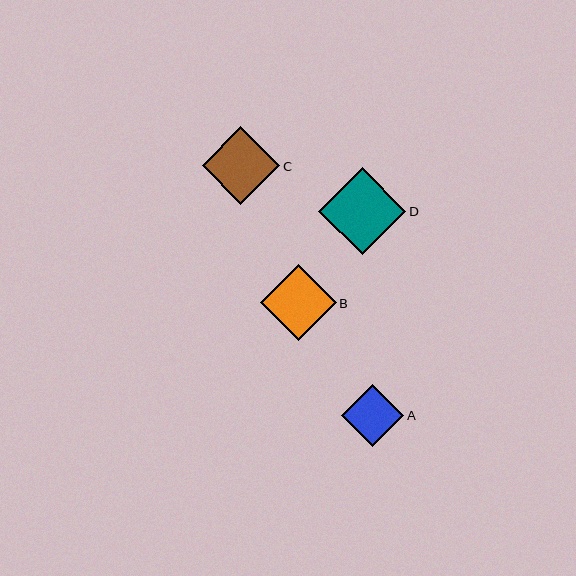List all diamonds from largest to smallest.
From largest to smallest: D, C, B, A.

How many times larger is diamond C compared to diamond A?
Diamond C is approximately 1.3 times the size of diamond A.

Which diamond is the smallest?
Diamond A is the smallest with a size of approximately 62 pixels.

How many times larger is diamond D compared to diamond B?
Diamond D is approximately 1.2 times the size of diamond B.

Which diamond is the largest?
Diamond D is the largest with a size of approximately 87 pixels.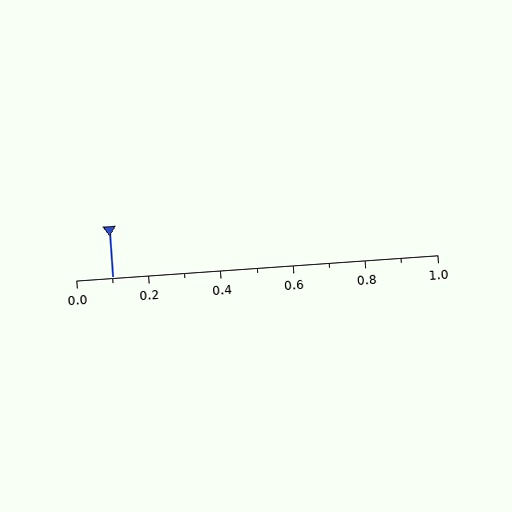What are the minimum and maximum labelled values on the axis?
The axis runs from 0.0 to 1.0.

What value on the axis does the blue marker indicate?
The marker indicates approximately 0.1.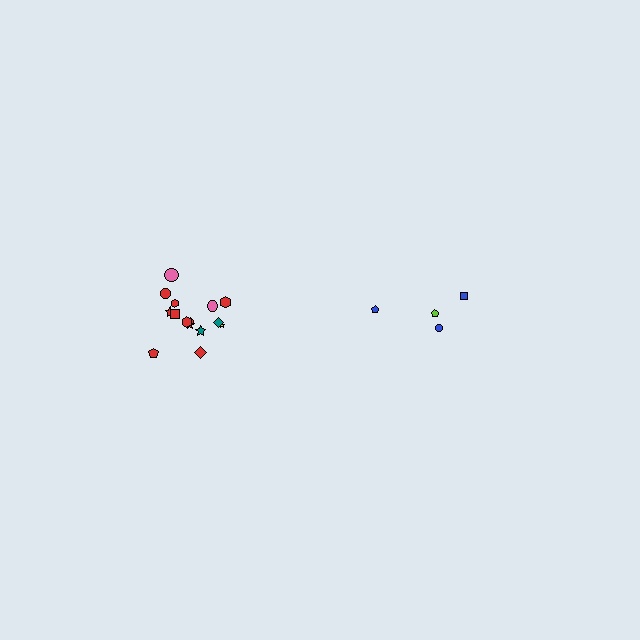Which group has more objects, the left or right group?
The left group.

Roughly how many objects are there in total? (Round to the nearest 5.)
Roughly 20 objects in total.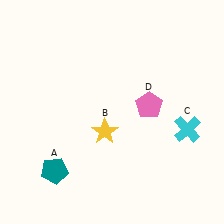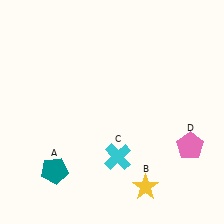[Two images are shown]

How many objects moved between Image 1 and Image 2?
3 objects moved between the two images.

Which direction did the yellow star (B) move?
The yellow star (B) moved down.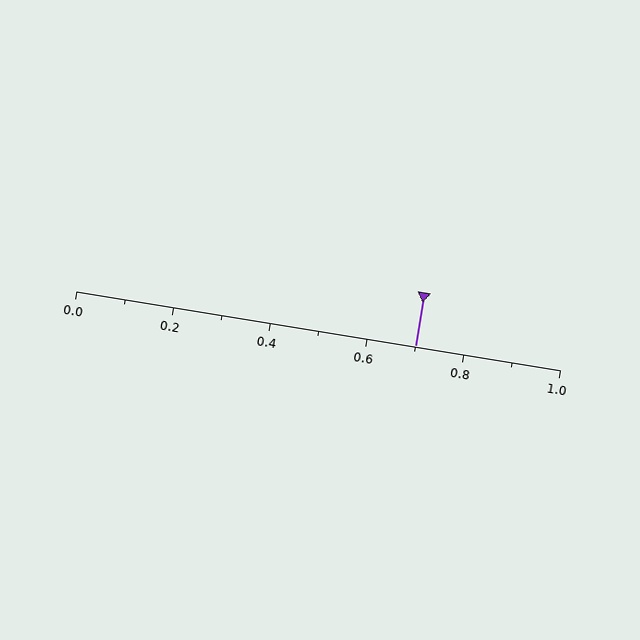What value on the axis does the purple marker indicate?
The marker indicates approximately 0.7.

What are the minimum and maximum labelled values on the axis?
The axis runs from 0.0 to 1.0.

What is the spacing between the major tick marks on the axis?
The major ticks are spaced 0.2 apart.